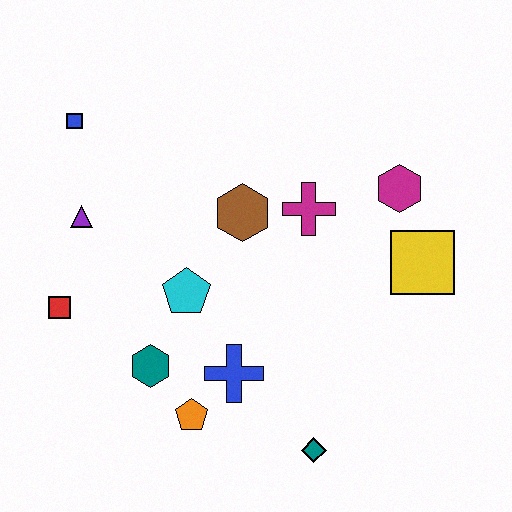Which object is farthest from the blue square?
The teal diamond is farthest from the blue square.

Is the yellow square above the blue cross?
Yes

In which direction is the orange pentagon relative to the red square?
The orange pentagon is to the right of the red square.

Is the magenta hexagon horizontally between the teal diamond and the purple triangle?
No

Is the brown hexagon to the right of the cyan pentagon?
Yes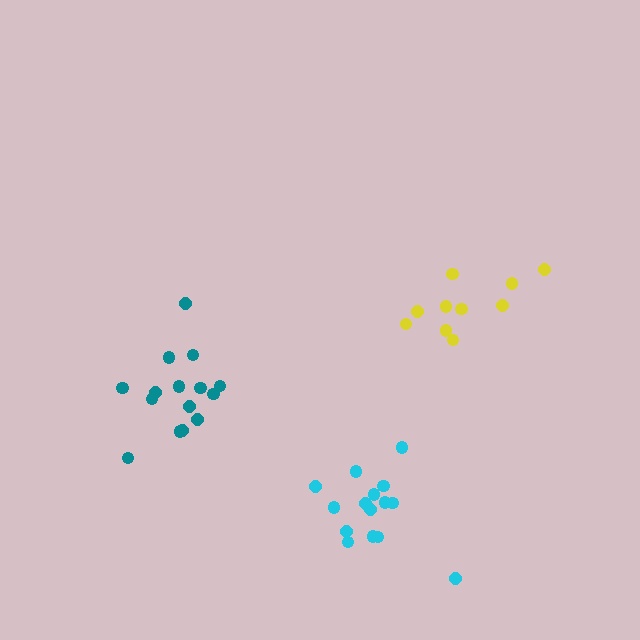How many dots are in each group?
Group 1: 10 dots, Group 2: 15 dots, Group 3: 15 dots (40 total).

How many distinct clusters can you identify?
There are 3 distinct clusters.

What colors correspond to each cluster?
The clusters are colored: yellow, teal, cyan.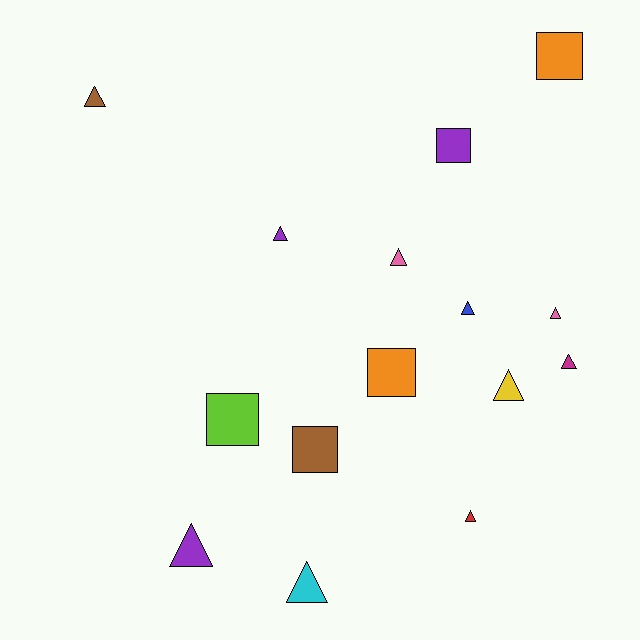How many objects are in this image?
There are 15 objects.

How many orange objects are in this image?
There are 2 orange objects.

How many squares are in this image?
There are 5 squares.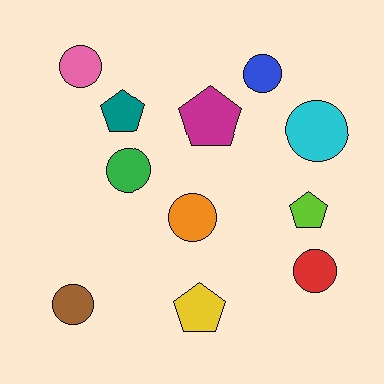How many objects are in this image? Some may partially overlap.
There are 11 objects.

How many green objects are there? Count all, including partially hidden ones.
There is 1 green object.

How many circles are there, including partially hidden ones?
There are 7 circles.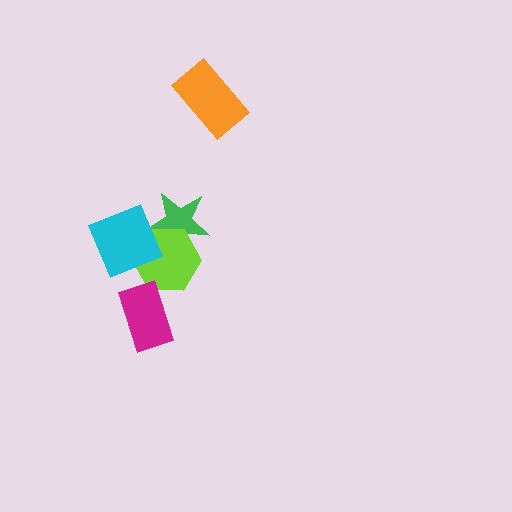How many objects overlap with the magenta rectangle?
0 objects overlap with the magenta rectangle.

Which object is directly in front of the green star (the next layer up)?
The lime hexagon is directly in front of the green star.